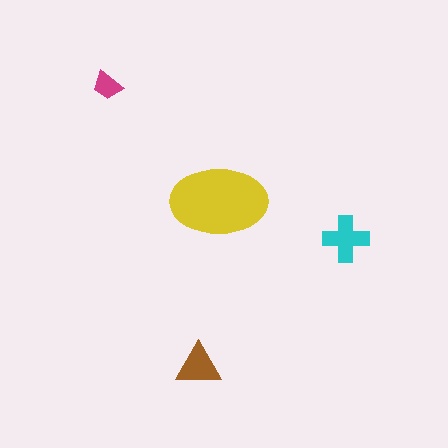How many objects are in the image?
There are 4 objects in the image.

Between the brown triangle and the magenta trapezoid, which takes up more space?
The brown triangle.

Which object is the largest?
The yellow ellipse.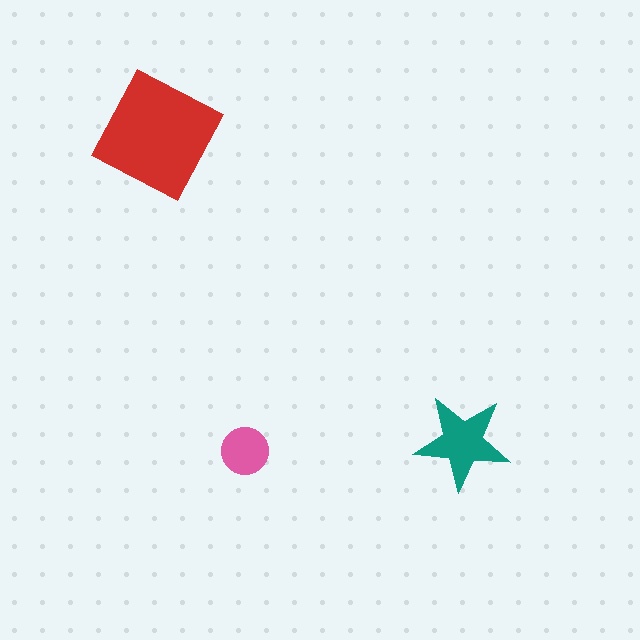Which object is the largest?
The red square.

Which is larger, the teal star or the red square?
The red square.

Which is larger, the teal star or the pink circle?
The teal star.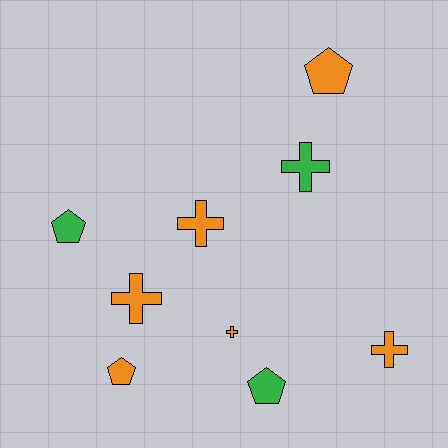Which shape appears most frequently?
Cross, with 5 objects.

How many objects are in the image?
There are 9 objects.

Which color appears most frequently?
Orange, with 6 objects.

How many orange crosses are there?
There are 4 orange crosses.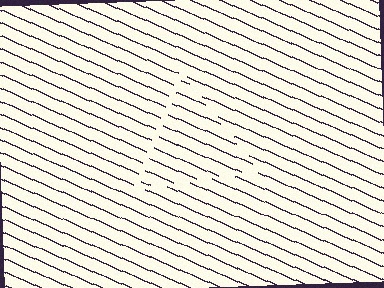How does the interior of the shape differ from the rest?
The interior of the shape contains the same grating, shifted by half a period — the contour is defined by the phase discontinuity where line-ends from the inner and outer gratings abut.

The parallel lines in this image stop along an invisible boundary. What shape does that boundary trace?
An illusory triangle. The interior of the shape contains the same grating, shifted by half a period — the contour is defined by the phase discontinuity where line-ends from the inner and outer gratings abut.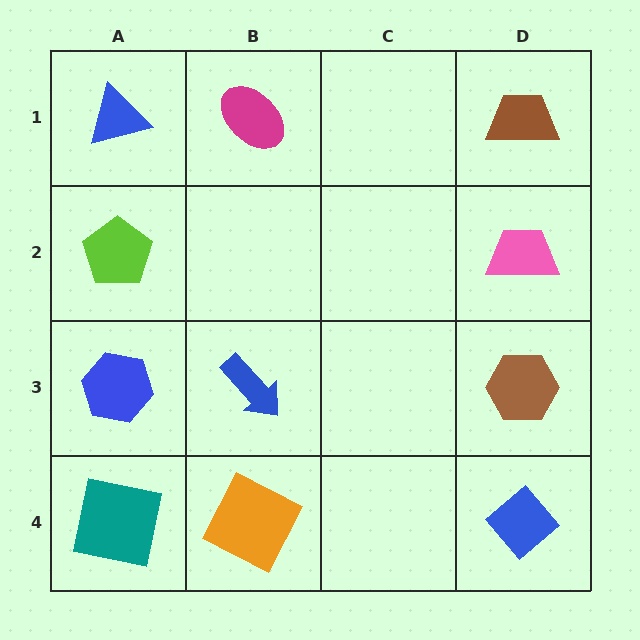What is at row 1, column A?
A blue triangle.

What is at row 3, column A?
A blue hexagon.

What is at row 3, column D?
A brown hexagon.